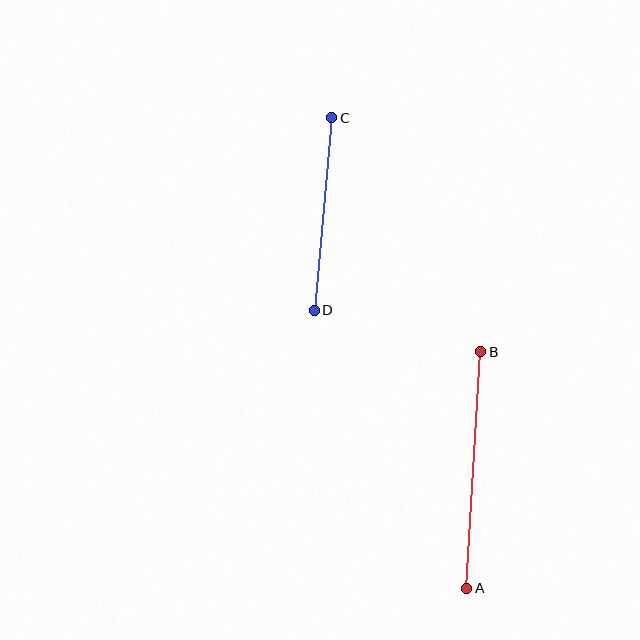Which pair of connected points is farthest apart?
Points A and B are farthest apart.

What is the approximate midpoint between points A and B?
The midpoint is at approximately (474, 470) pixels.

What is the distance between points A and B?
The distance is approximately 237 pixels.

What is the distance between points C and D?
The distance is approximately 193 pixels.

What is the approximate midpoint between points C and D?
The midpoint is at approximately (323, 214) pixels.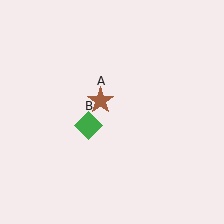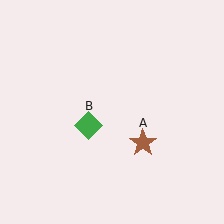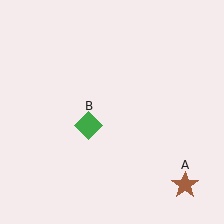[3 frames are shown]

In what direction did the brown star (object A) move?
The brown star (object A) moved down and to the right.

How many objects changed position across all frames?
1 object changed position: brown star (object A).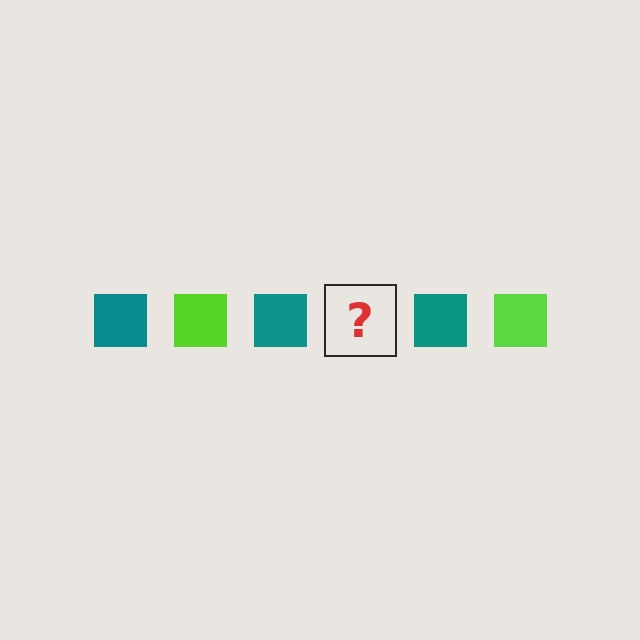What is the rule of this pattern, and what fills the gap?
The rule is that the pattern cycles through teal, lime squares. The gap should be filled with a lime square.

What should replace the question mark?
The question mark should be replaced with a lime square.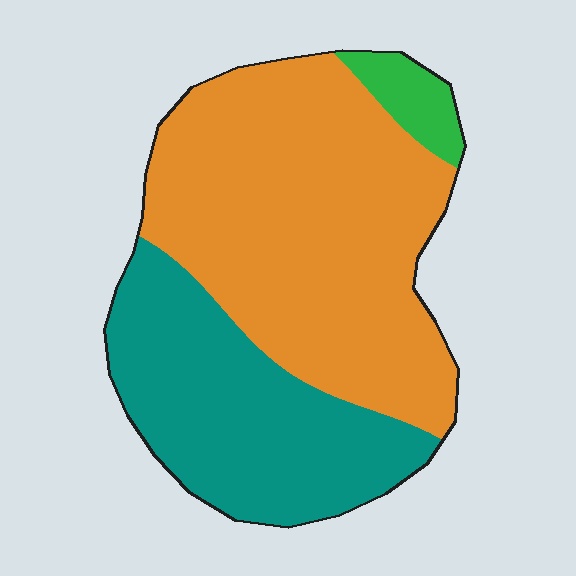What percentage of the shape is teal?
Teal takes up between a third and a half of the shape.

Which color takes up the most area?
Orange, at roughly 60%.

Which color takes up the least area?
Green, at roughly 5%.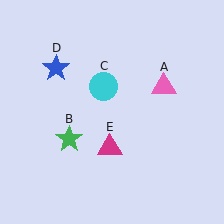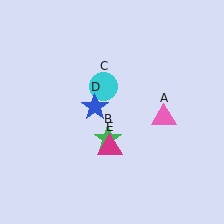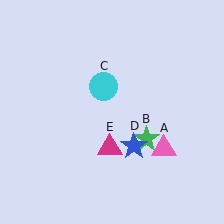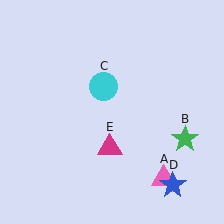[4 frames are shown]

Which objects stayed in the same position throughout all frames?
Cyan circle (object C) and magenta triangle (object E) remained stationary.